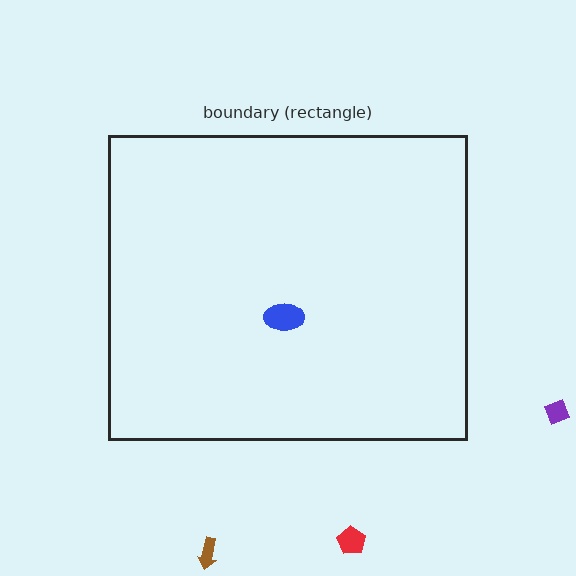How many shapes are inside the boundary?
1 inside, 3 outside.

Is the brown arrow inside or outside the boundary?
Outside.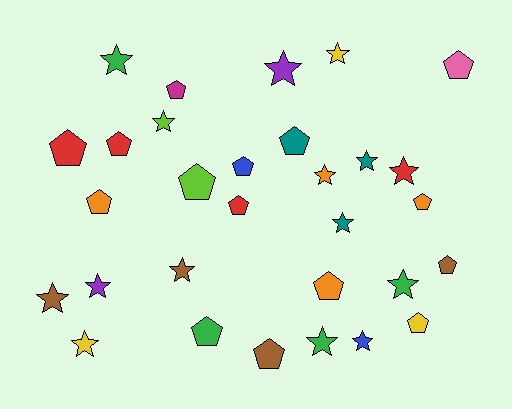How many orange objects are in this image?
There are 4 orange objects.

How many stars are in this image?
There are 15 stars.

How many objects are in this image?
There are 30 objects.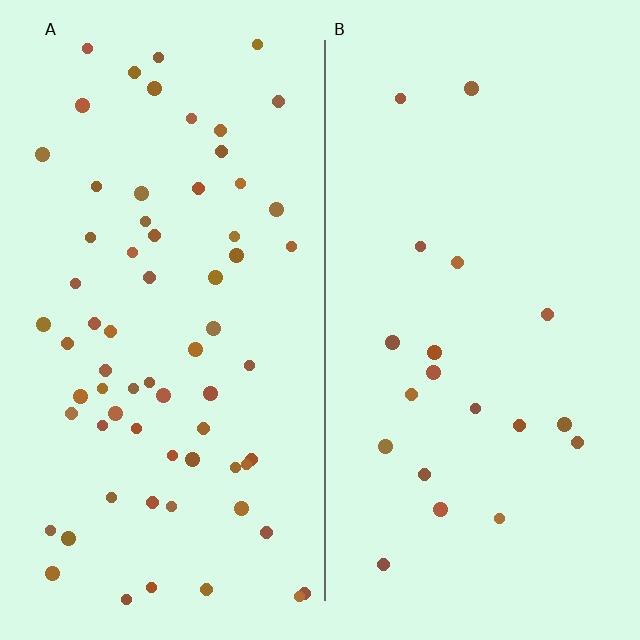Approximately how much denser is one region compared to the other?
Approximately 3.4× — region A over region B.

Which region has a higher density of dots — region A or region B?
A (the left).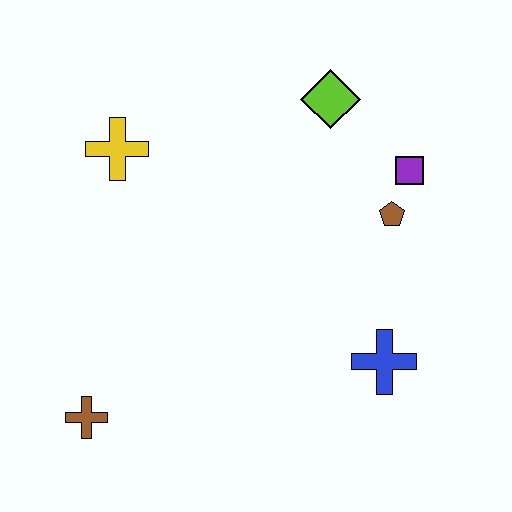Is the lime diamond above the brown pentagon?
Yes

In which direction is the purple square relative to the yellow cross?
The purple square is to the right of the yellow cross.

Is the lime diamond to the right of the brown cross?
Yes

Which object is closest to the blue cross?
The brown pentagon is closest to the blue cross.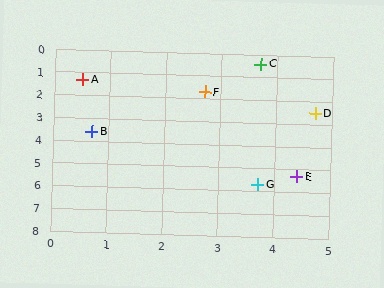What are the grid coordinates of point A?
Point A is at approximately (0.5, 1.3).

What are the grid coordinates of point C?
Point C is at approximately (3.7, 0.4).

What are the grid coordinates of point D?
Point D is at approximately (4.7, 2.5).